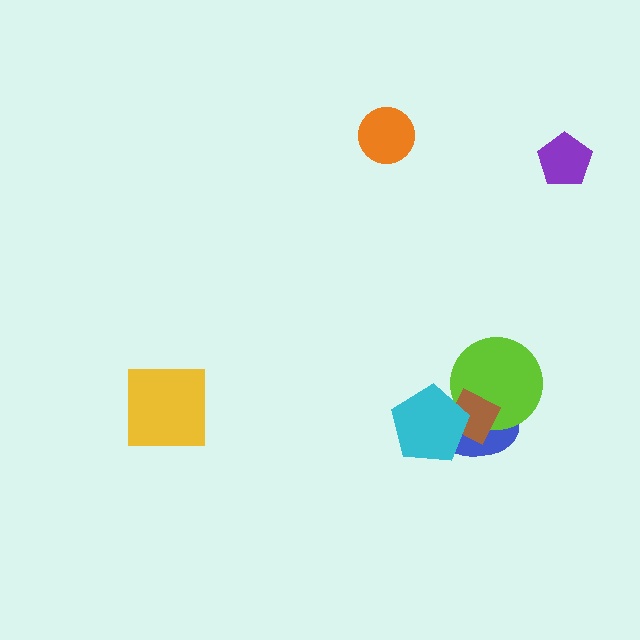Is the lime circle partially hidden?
Yes, it is partially covered by another shape.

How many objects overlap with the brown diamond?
3 objects overlap with the brown diamond.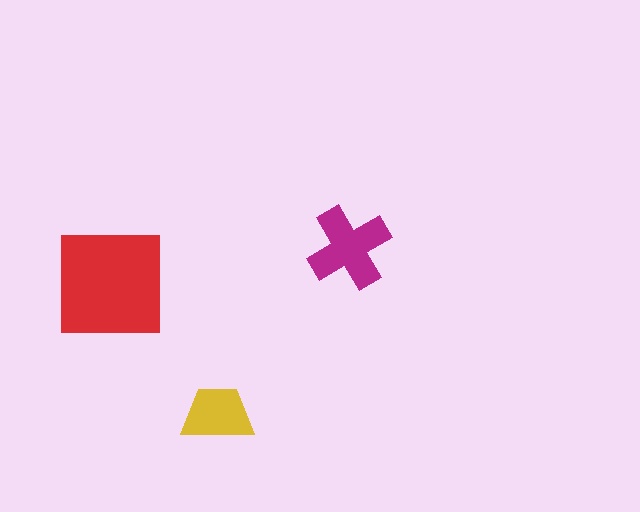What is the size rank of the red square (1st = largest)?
1st.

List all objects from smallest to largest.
The yellow trapezoid, the magenta cross, the red square.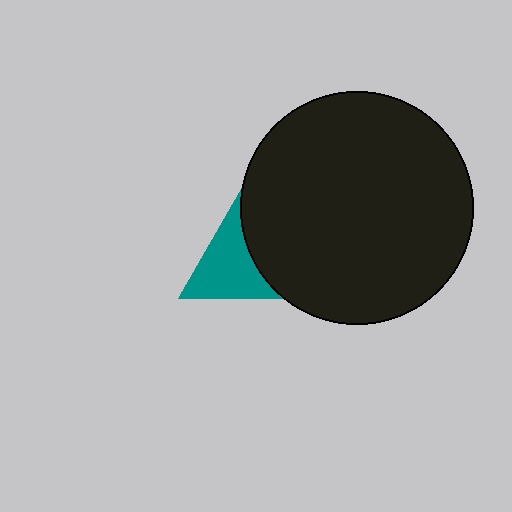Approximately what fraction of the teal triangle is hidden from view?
Roughly 39% of the teal triangle is hidden behind the black circle.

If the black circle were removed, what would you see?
You would see the complete teal triangle.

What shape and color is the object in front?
The object in front is a black circle.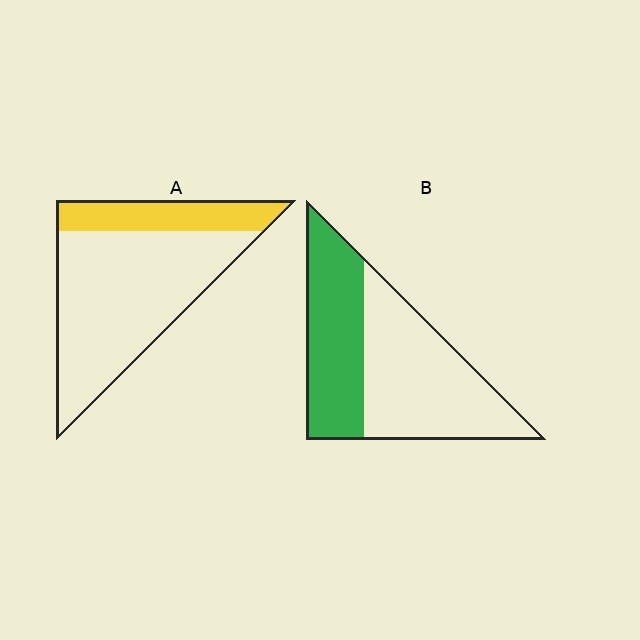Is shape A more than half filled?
No.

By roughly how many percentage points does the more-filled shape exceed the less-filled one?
By roughly 20 percentage points (B over A).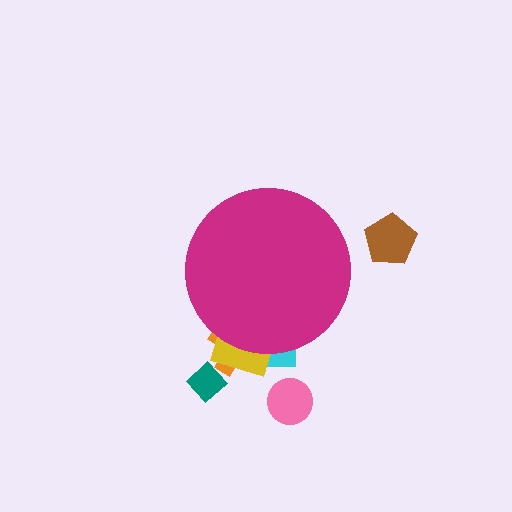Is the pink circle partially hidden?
No, the pink circle is fully visible.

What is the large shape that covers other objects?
A magenta circle.